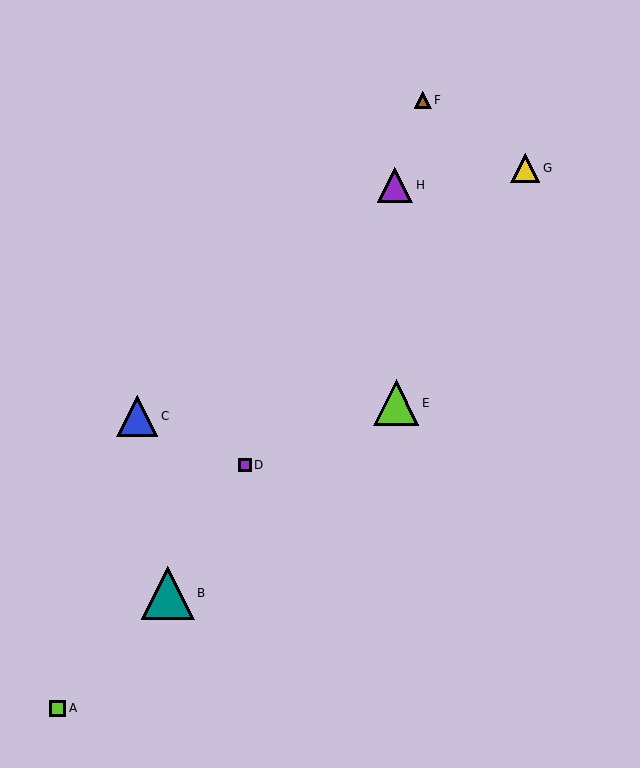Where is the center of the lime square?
The center of the lime square is at (58, 708).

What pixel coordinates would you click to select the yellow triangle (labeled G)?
Click at (525, 168) to select the yellow triangle G.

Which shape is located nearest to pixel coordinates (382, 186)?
The purple triangle (labeled H) at (395, 185) is nearest to that location.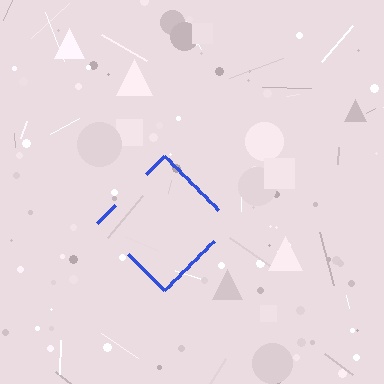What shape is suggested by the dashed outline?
The dashed outline suggests a diamond.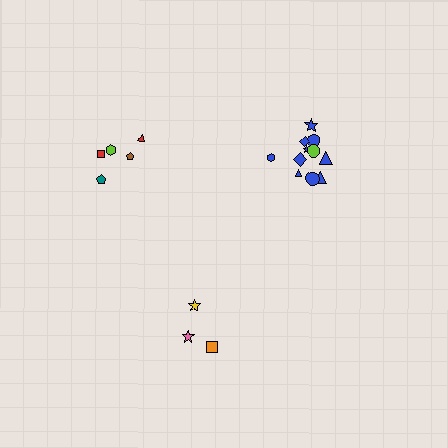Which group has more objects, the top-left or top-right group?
The top-right group.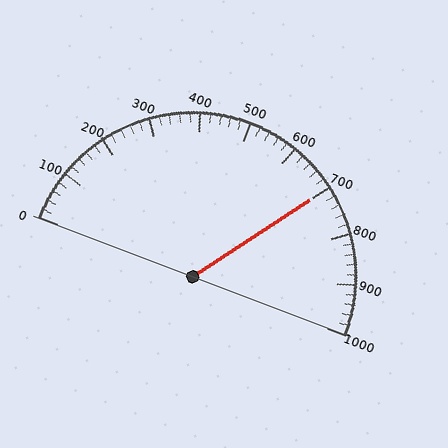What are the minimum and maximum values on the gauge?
The gauge ranges from 0 to 1000.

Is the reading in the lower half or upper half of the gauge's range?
The reading is in the upper half of the range (0 to 1000).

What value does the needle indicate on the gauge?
The needle indicates approximately 700.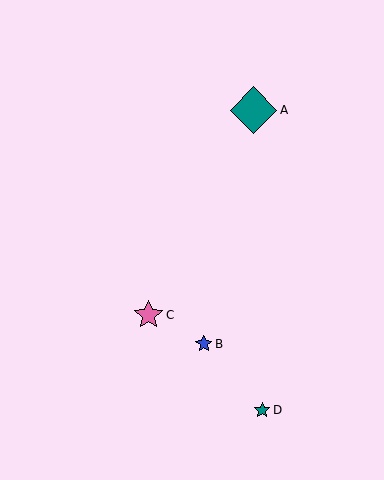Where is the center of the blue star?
The center of the blue star is at (204, 344).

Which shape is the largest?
The teal diamond (labeled A) is the largest.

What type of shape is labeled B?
Shape B is a blue star.